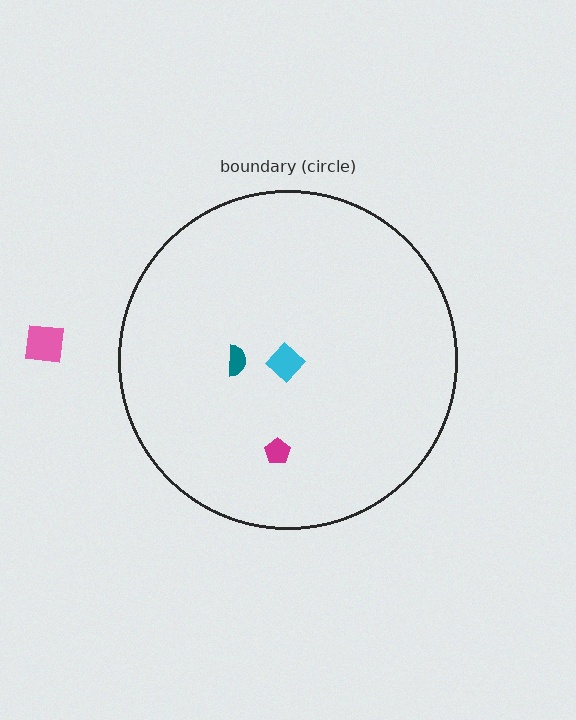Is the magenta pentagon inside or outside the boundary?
Inside.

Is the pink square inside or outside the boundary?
Outside.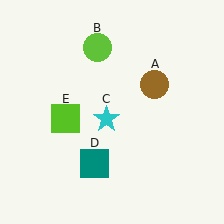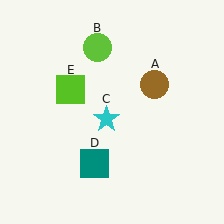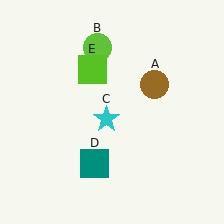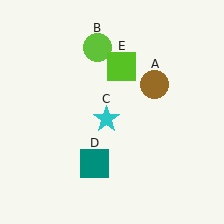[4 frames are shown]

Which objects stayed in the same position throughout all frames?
Brown circle (object A) and lime circle (object B) and cyan star (object C) and teal square (object D) remained stationary.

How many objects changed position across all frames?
1 object changed position: lime square (object E).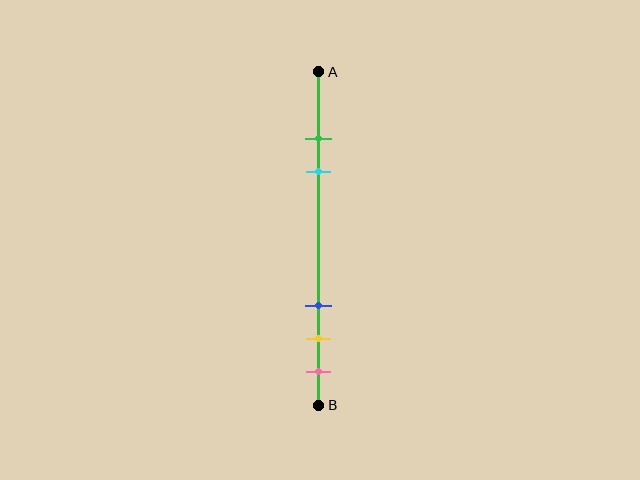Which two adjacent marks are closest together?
The green and cyan marks are the closest adjacent pair.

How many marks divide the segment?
There are 5 marks dividing the segment.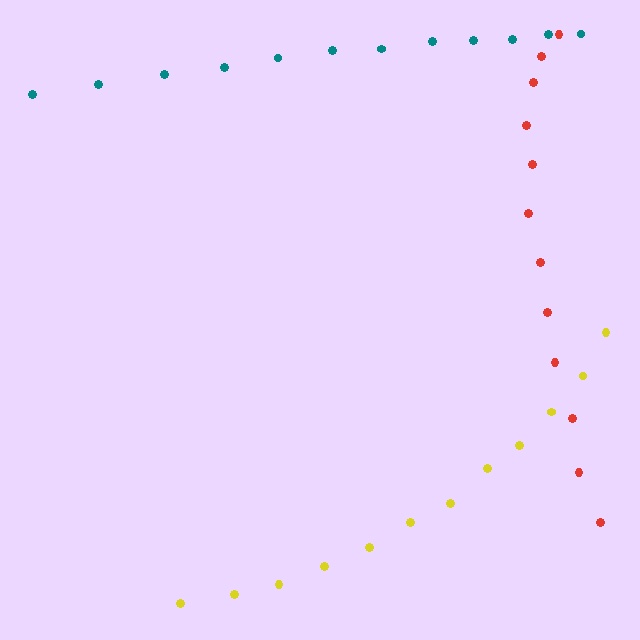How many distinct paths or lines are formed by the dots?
There are 3 distinct paths.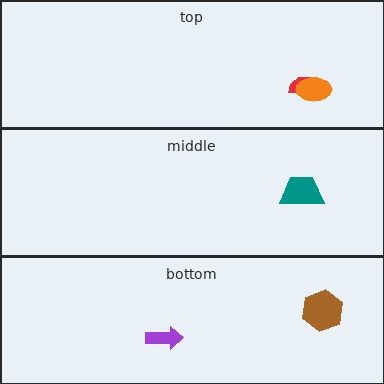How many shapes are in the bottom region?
2.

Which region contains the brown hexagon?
The bottom region.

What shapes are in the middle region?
The teal trapezoid.